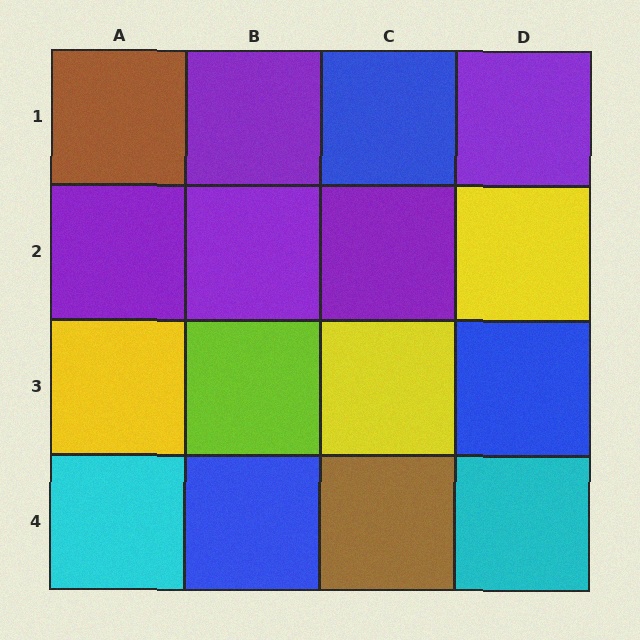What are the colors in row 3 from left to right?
Yellow, lime, yellow, blue.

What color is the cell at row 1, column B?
Purple.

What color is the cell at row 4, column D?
Cyan.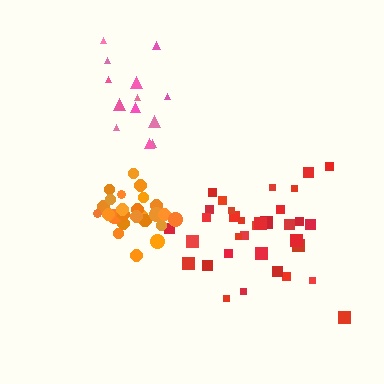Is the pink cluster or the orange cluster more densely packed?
Orange.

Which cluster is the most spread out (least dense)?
Red.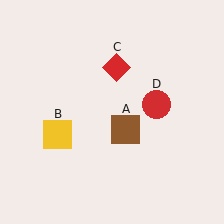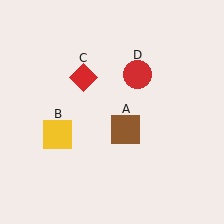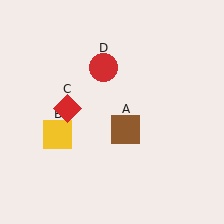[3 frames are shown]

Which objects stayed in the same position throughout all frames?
Brown square (object A) and yellow square (object B) remained stationary.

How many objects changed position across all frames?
2 objects changed position: red diamond (object C), red circle (object D).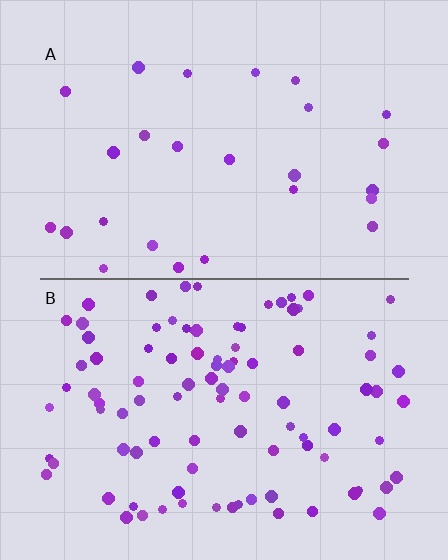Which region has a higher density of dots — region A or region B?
B (the bottom).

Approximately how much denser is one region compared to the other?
Approximately 3.6× — region B over region A.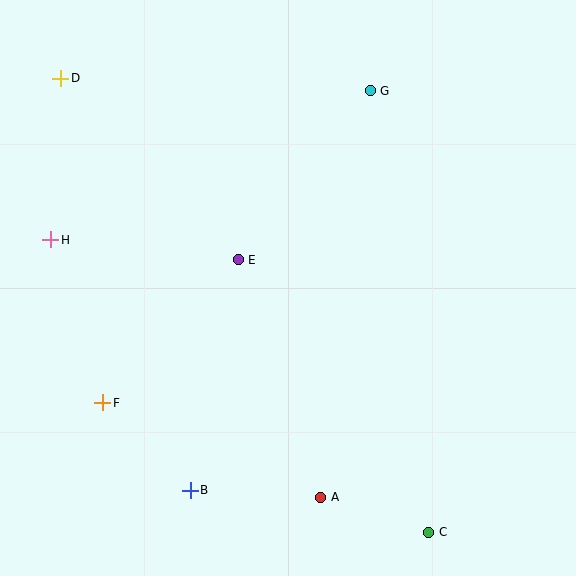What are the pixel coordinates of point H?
Point H is at (51, 240).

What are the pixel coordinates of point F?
Point F is at (103, 403).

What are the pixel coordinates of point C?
Point C is at (429, 532).